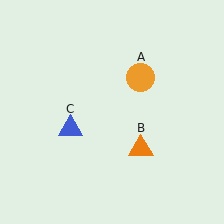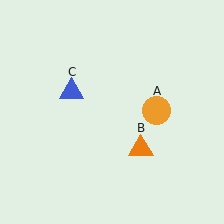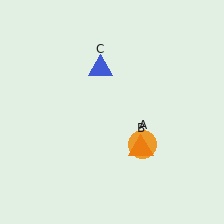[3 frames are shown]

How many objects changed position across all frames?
2 objects changed position: orange circle (object A), blue triangle (object C).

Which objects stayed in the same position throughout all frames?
Orange triangle (object B) remained stationary.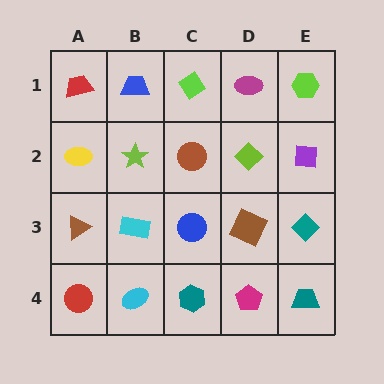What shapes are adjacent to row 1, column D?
A lime diamond (row 2, column D), a lime diamond (row 1, column C), a lime hexagon (row 1, column E).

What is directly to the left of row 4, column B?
A red circle.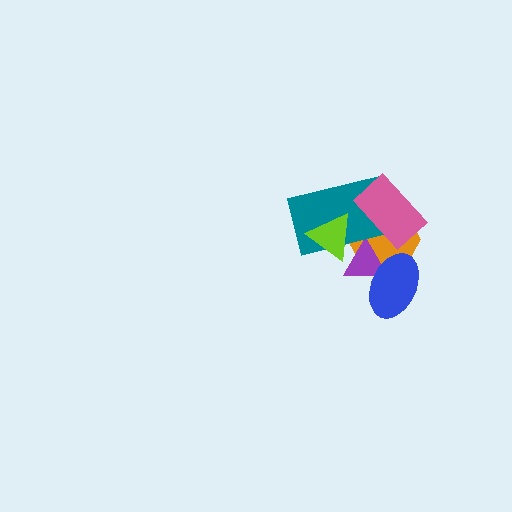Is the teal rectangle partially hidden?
Yes, it is partially covered by another shape.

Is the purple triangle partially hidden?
Yes, it is partially covered by another shape.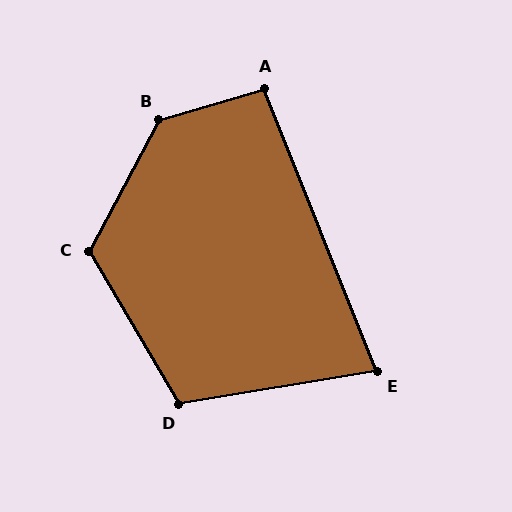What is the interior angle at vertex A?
Approximately 95 degrees (obtuse).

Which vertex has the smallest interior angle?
E, at approximately 78 degrees.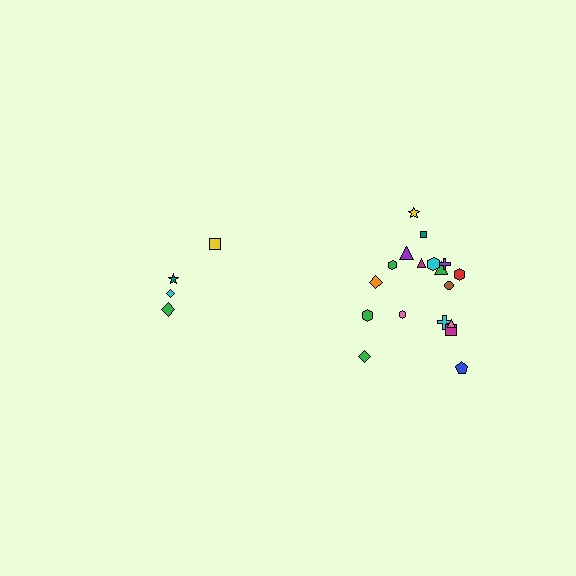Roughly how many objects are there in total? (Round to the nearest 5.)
Roughly 20 objects in total.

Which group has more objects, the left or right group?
The right group.